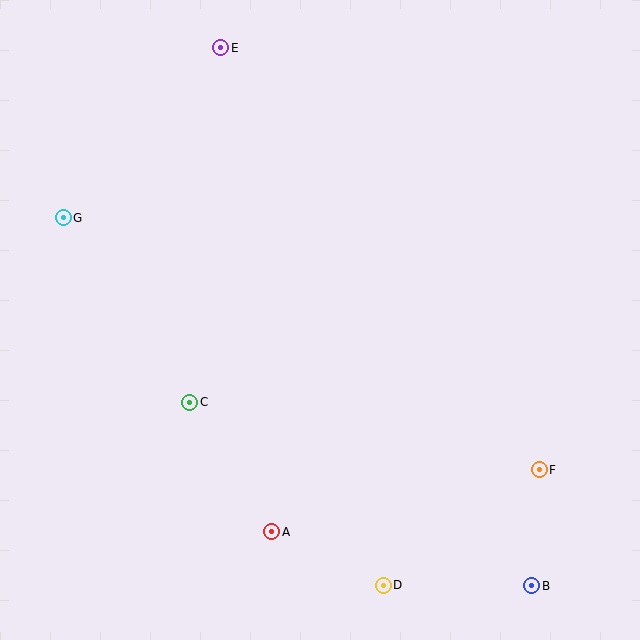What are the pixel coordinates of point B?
Point B is at (532, 586).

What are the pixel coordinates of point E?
Point E is at (221, 48).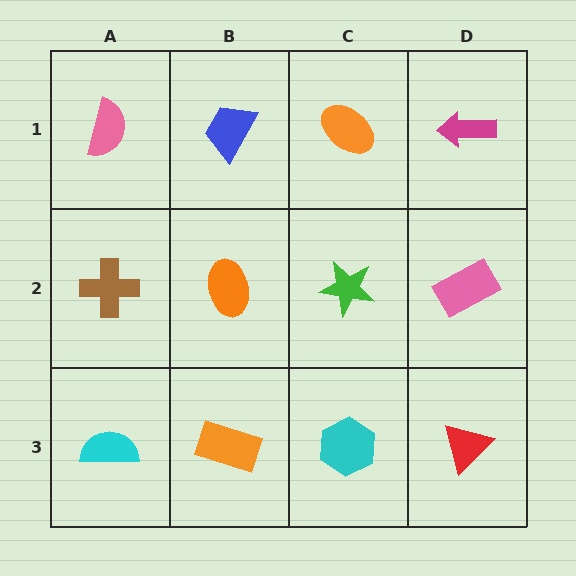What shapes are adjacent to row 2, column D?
A magenta arrow (row 1, column D), a red triangle (row 3, column D), a green star (row 2, column C).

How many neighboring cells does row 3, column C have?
3.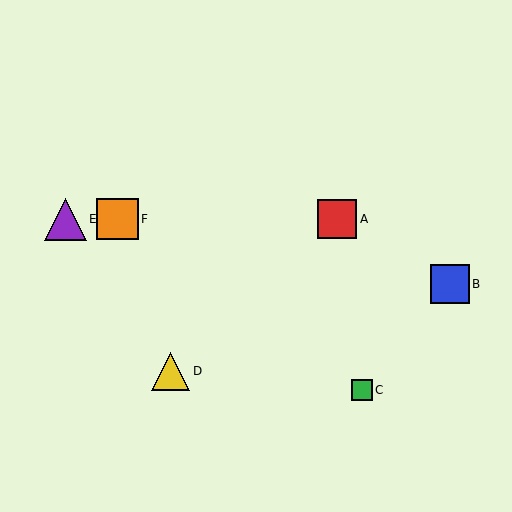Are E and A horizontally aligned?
Yes, both are at y≈219.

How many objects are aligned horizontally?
3 objects (A, E, F) are aligned horizontally.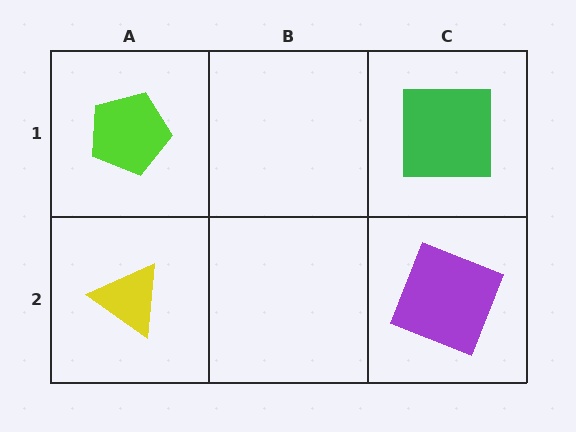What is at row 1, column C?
A green square.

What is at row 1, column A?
A lime pentagon.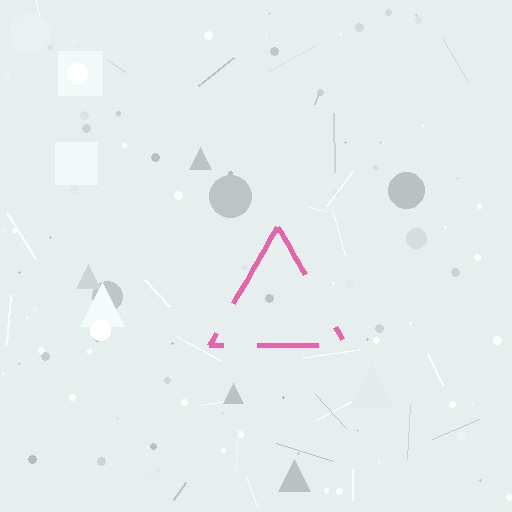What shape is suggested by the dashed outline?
The dashed outline suggests a triangle.